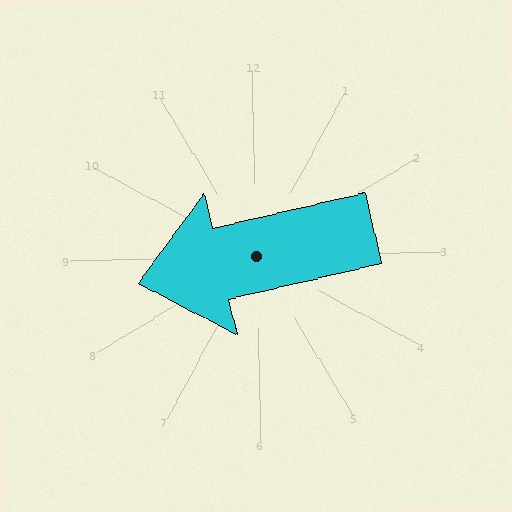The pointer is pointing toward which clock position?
Roughly 9 o'clock.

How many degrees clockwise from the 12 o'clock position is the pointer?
Approximately 258 degrees.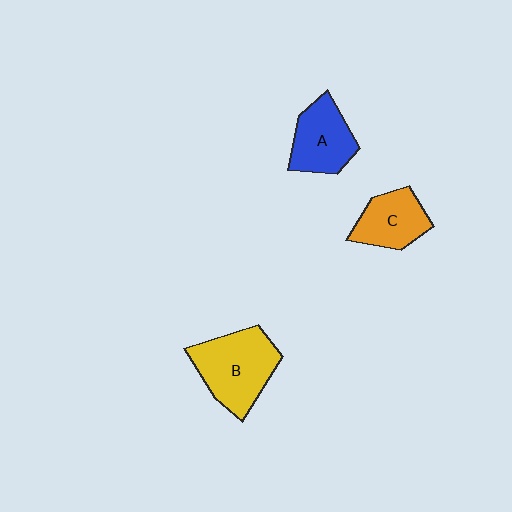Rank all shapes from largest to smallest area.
From largest to smallest: B (yellow), A (blue), C (orange).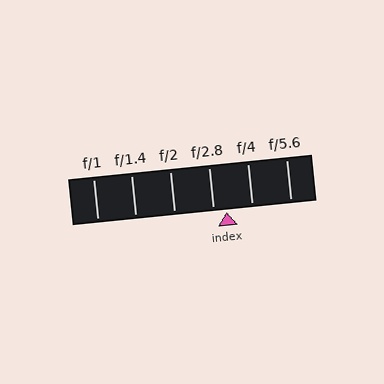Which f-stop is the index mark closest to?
The index mark is closest to f/2.8.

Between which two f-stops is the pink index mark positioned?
The index mark is between f/2.8 and f/4.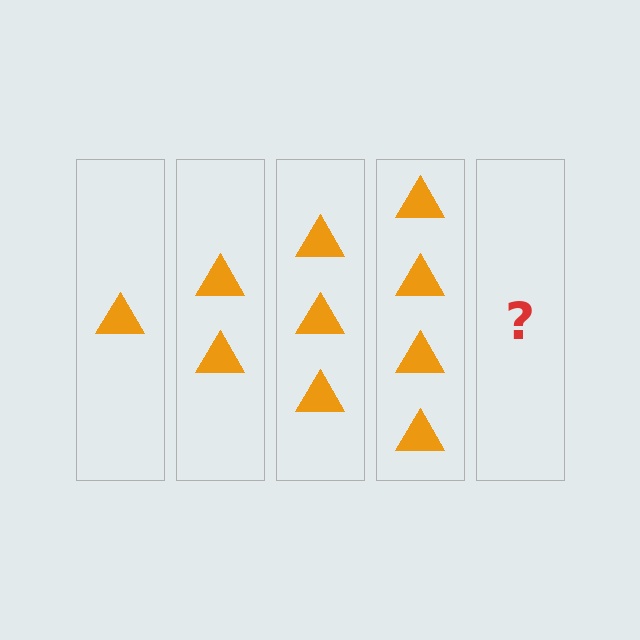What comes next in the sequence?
The next element should be 5 triangles.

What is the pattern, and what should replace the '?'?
The pattern is that each step adds one more triangle. The '?' should be 5 triangles.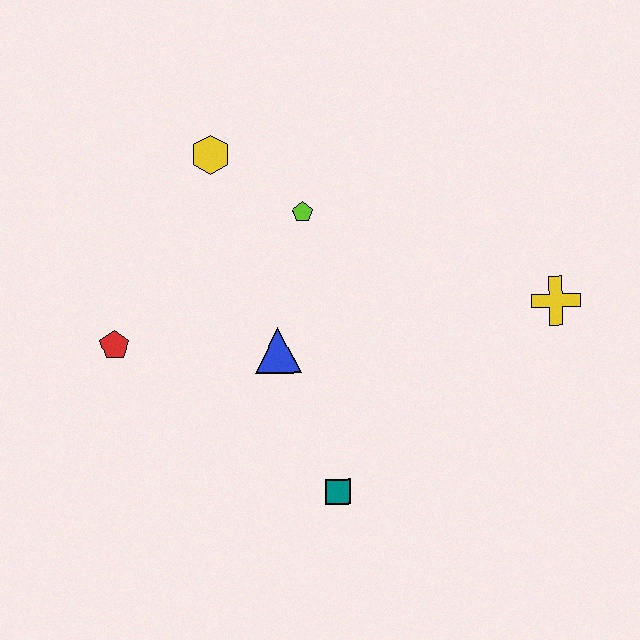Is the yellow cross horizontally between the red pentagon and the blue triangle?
No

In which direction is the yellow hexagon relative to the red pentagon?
The yellow hexagon is above the red pentagon.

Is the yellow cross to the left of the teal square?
No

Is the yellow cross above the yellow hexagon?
No